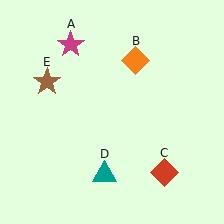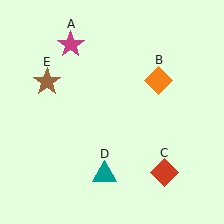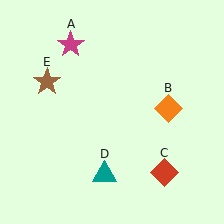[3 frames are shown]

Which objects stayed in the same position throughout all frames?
Magenta star (object A) and red diamond (object C) and teal triangle (object D) and brown star (object E) remained stationary.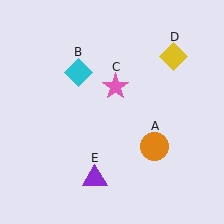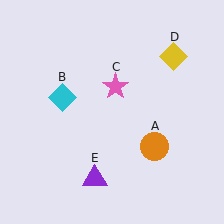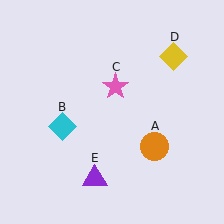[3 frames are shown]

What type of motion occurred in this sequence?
The cyan diamond (object B) rotated counterclockwise around the center of the scene.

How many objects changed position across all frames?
1 object changed position: cyan diamond (object B).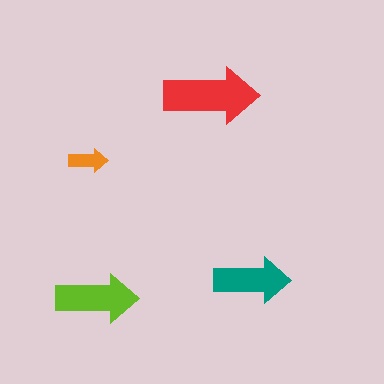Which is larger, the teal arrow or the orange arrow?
The teal one.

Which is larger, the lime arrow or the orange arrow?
The lime one.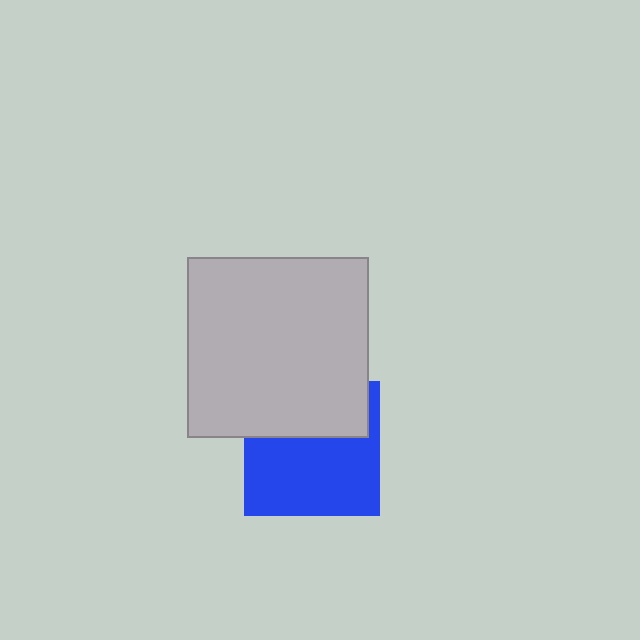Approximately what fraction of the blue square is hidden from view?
Roughly 39% of the blue square is hidden behind the light gray square.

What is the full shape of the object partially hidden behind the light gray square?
The partially hidden object is a blue square.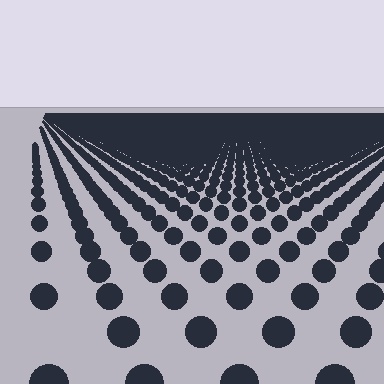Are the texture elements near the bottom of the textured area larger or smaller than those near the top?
Larger. Near the bottom, elements are closer to the viewer and appear at a bigger on-screen size.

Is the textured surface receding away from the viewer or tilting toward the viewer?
The surface is receding away from the viewer. Texture elements get smaller and denser toward the top.